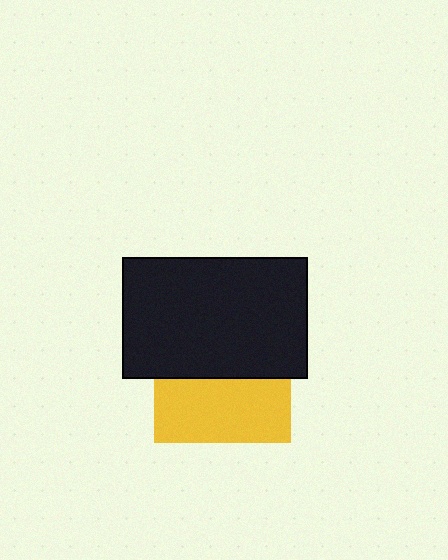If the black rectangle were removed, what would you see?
You would see the complete yellow square.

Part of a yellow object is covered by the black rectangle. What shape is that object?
It is a square.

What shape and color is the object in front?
The object in front is a black rectangle.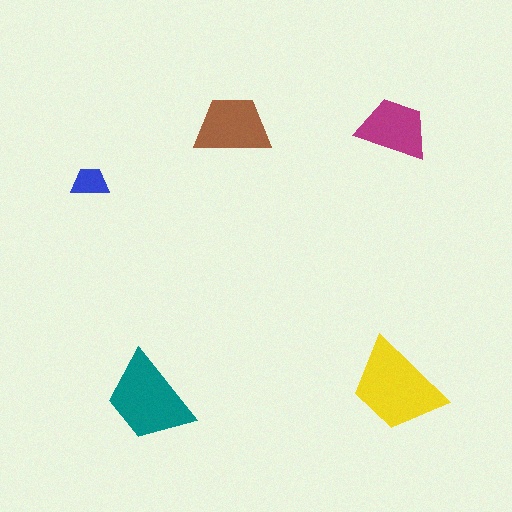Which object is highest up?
The brown trapezoid is topmost.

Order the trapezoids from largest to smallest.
the yellow one, the teal one, the brown one, the magenta one, the blue one.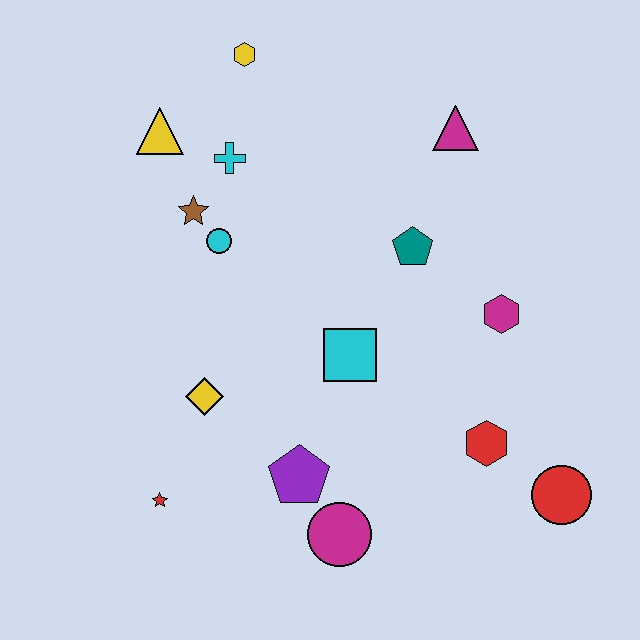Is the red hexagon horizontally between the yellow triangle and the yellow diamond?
No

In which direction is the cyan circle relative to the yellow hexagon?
The cyan circle is below the yellow hexagon.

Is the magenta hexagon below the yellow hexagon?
Yes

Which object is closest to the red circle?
The red hexagon is closest to the red circle.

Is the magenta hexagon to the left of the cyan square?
No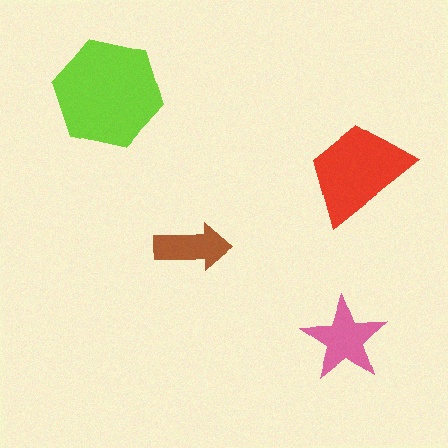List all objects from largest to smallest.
The lime hexagon, the red trapezoid, the pink star, the brown arrow.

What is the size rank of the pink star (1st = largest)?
3rd.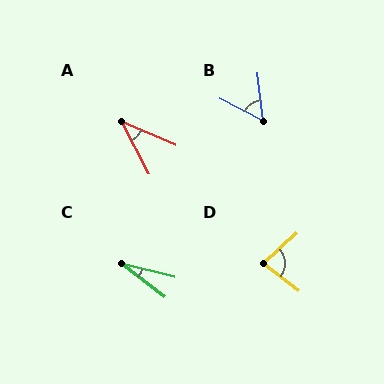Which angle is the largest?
D, at approximately 80 degrees.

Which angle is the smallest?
C, at approximately 23 degrees.